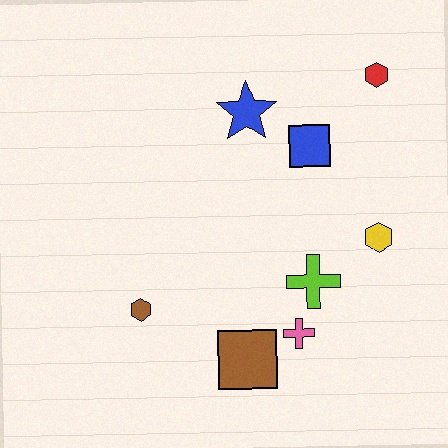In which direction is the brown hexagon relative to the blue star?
The brown hexagon is below the blue star.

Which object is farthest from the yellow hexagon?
The brown hexagon is farthest from the yellow hexagon.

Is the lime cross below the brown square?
No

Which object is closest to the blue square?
The blue star is closest to the blue square.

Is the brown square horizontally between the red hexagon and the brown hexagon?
Yes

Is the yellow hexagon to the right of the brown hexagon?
Yes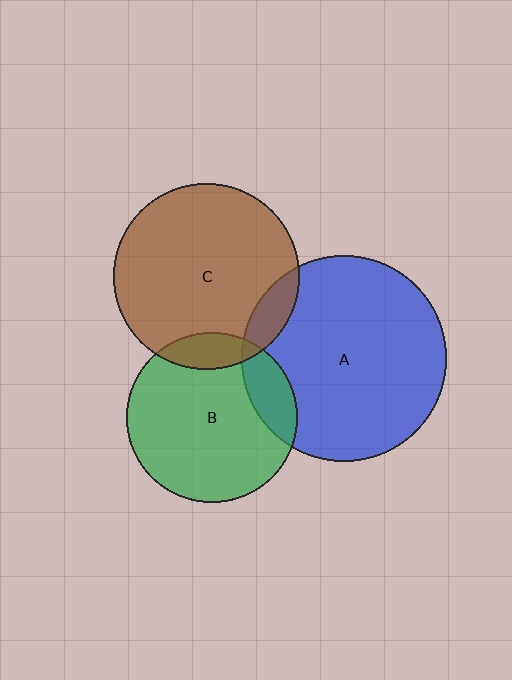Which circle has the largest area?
Circle A (blue).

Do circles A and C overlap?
Yes.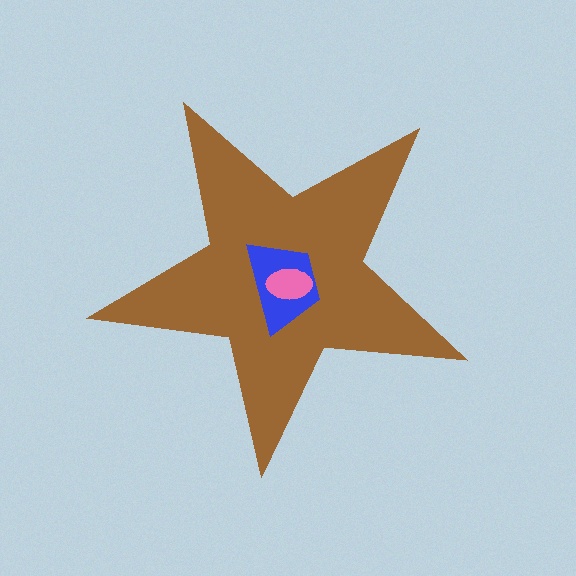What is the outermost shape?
The brown star.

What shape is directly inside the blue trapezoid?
The pink ellipse.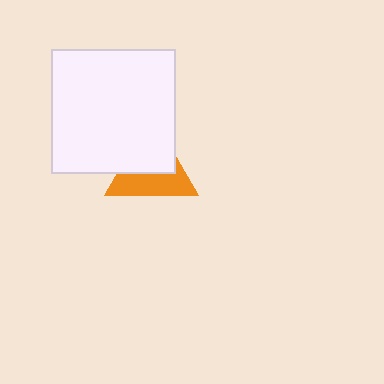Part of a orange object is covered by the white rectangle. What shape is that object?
It is a triangle.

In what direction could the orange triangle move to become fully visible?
The orange triangle could move toward the lower-right. That would shift it out from behind the white rectangle entirely.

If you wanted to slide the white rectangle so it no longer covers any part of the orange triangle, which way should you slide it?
Slide it toward the upper-left — that is the most direct way to separate the two shapes.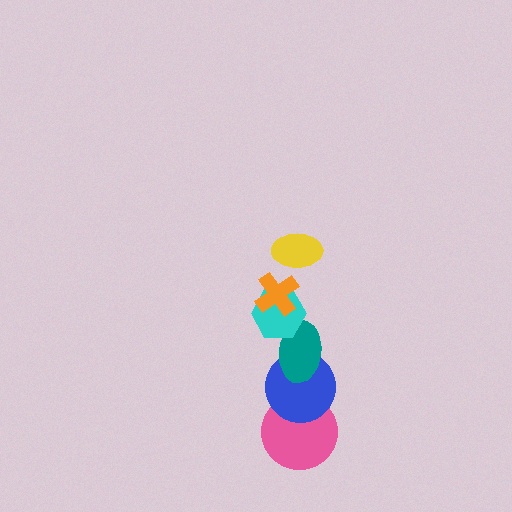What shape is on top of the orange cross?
The yellow ellipse is on top of the orange cross.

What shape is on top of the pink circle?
The blue circle is on top of the pink circle.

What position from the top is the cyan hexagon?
The cyan hexagon is 3rd from the top.